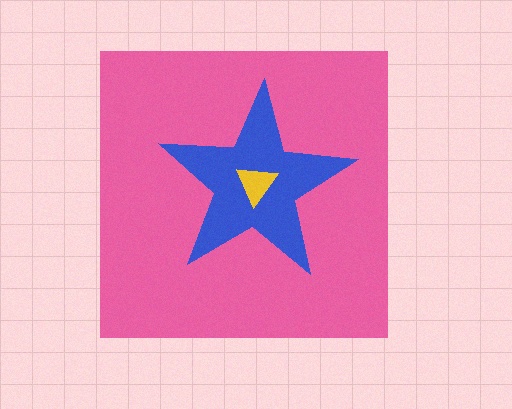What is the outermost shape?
The pink square.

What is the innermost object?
The yellow triangle.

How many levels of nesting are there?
3.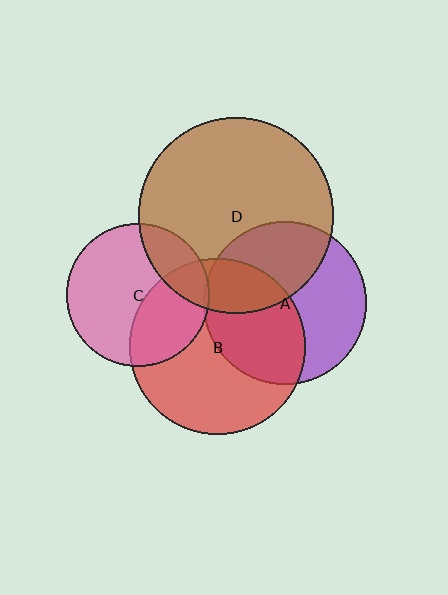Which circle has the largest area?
Circle D (brown).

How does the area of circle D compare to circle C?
Approximately 1.9 times.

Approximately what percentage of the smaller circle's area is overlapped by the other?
Approximately 5%.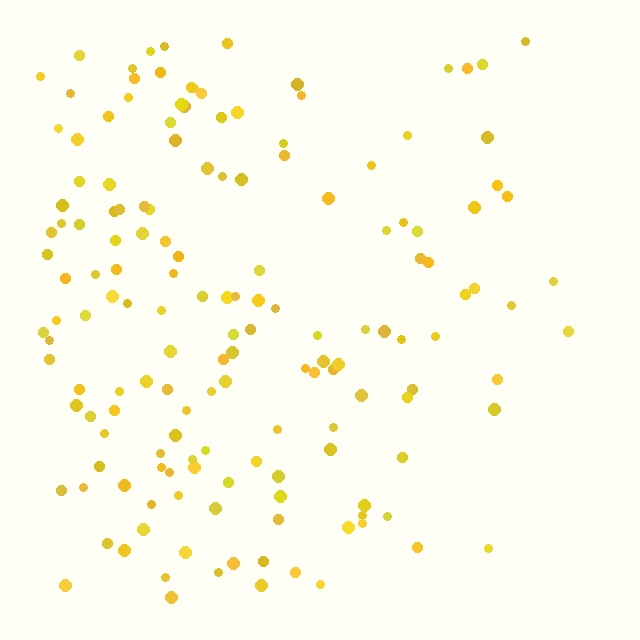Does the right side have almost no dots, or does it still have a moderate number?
Still a moderate number, just noticeably fewer than the left.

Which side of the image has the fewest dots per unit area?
The right.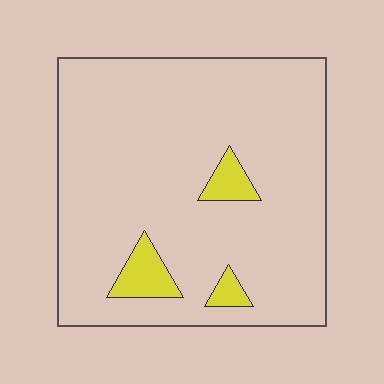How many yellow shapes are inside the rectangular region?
3.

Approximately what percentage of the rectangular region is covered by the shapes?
Approximately 10%.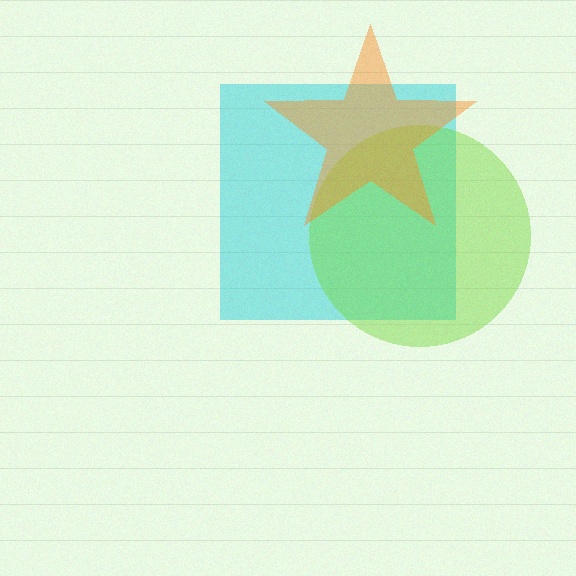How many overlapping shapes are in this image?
There are 3 overlapping shapes in the image.